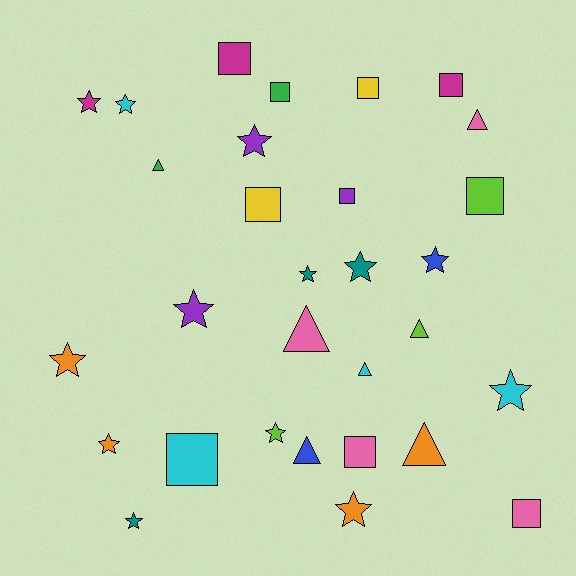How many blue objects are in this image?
There are 2 blue objects.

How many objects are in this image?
There are 30 objects.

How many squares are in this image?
There are 10 squares.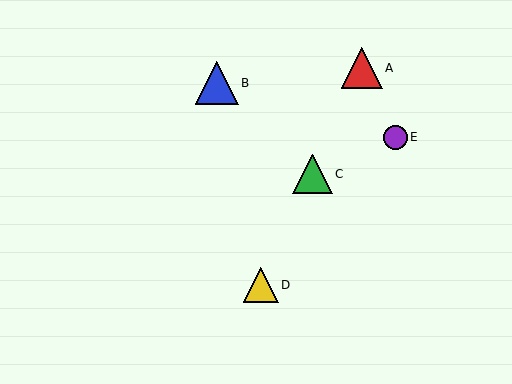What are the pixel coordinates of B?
Object B is at (217, 83).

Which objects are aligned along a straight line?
Objects A, C, D are aligned along a straight line.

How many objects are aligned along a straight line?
3 objects (A, C, D) are aligned along a straight line.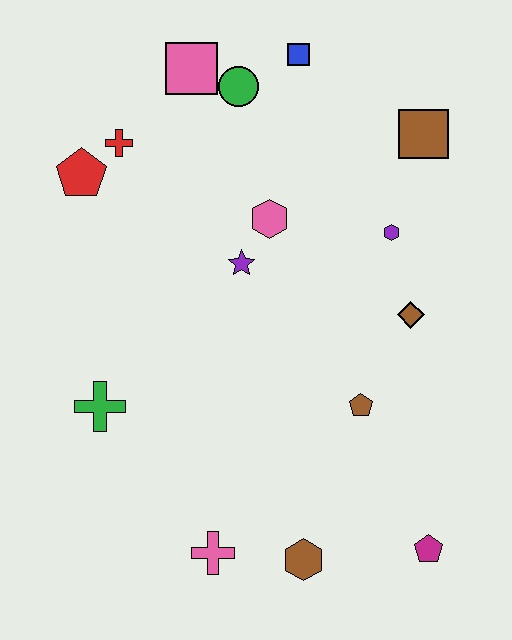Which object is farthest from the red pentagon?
The magenta pentagon is farthest from the red pentagon.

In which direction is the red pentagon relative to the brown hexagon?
The red pentagon is above the brown hexagon.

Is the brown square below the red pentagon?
No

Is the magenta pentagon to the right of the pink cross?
Yes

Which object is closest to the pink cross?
The brown hexagon is closest to the pink cross.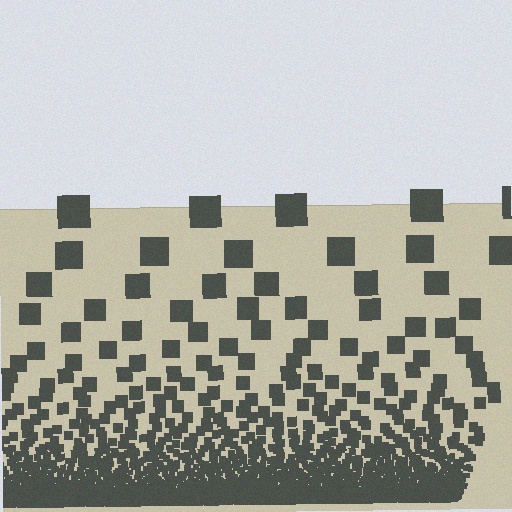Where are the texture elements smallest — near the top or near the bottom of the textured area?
Near the bottom.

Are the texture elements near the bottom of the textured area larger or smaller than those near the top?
Smaller. The gradient is inverted — elements near the bottom are smaller and denser.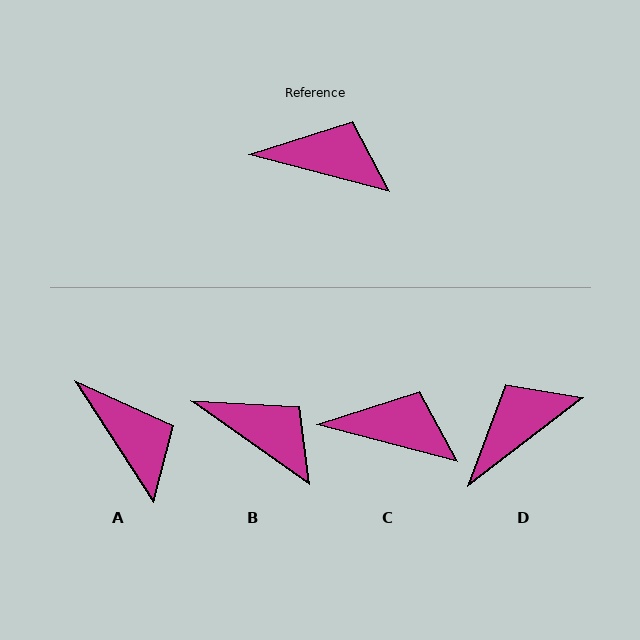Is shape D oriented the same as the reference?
No, it is off by about 52 degrees.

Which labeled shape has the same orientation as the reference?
C.